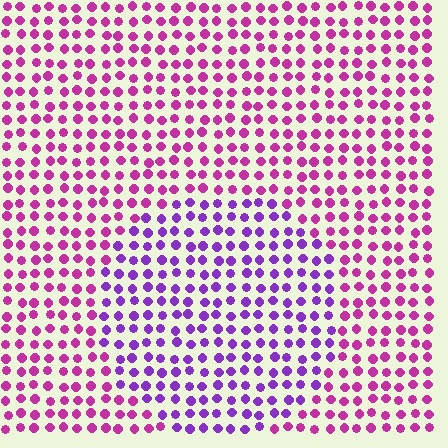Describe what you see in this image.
The image is filled with small magenta elements in a uniform arrangement. A circle-shaped region is visible where the elements are tinted to a slightly different hue, forming a subtle color boundary.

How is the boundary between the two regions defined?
The boundary is defined purely by a slight shift in hue (about 38 degrees). Spacing, size, and orientation are identical on both sides.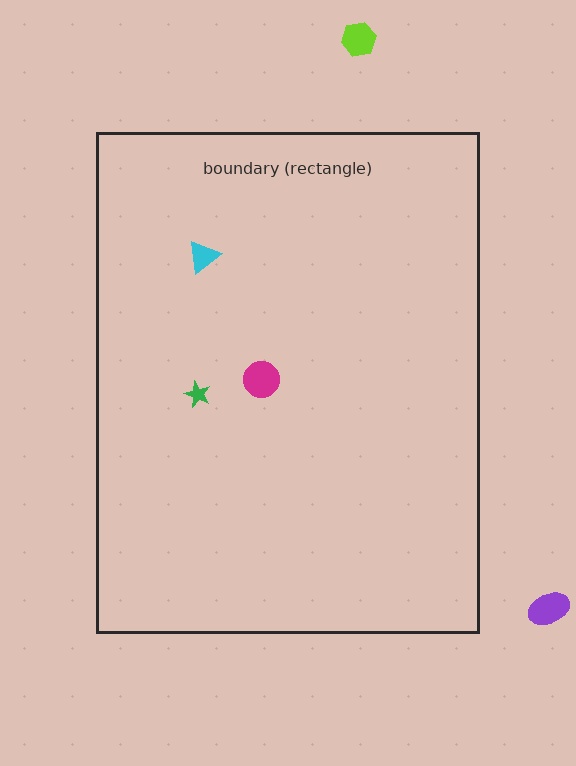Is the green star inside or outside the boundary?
Inside.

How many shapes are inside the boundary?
3 inside, 2 outside.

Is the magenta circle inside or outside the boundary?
Inside.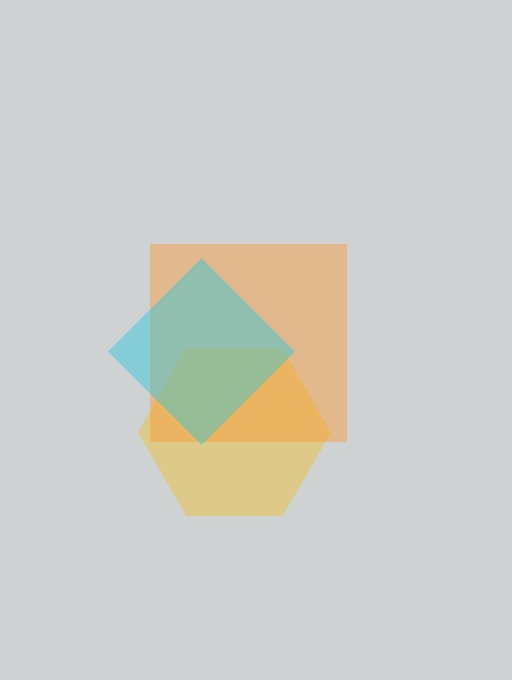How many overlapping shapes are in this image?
There are 3 overlapping shapes in the image.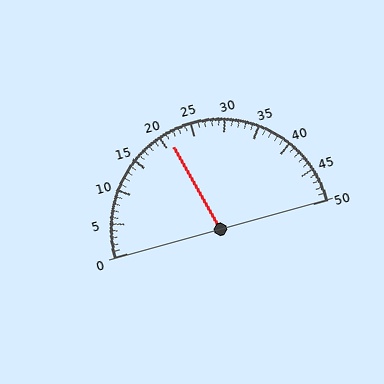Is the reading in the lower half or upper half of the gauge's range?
The reading is in the lower half of the range (0 to 50).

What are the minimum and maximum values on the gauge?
The gauge ranges from 0 to 50.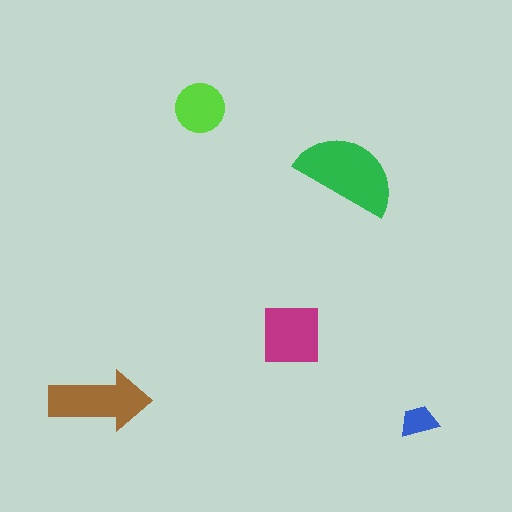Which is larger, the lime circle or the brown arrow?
The brown arrow.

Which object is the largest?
The green semicircle.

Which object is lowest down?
The blue trapezoid is bottommost.